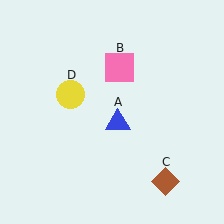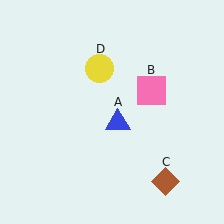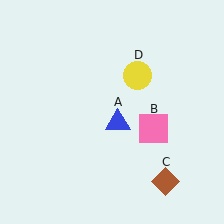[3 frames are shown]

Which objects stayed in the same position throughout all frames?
Blue triangle (object A) and brown diamond (object C) remained stationary.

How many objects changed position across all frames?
2 objects changed position: pink square (object B), yellow circle (object D).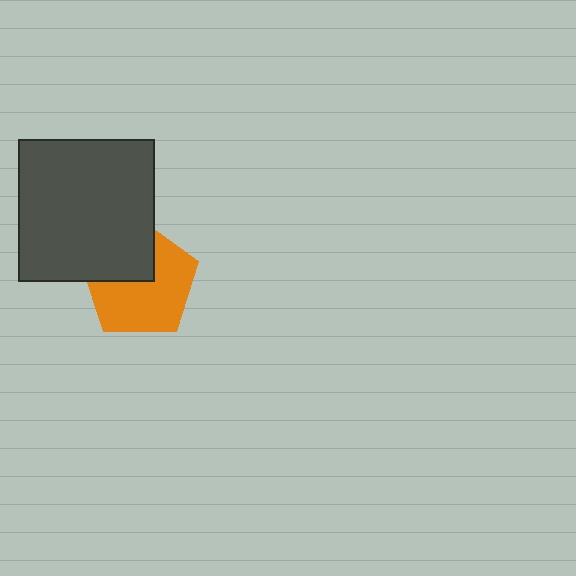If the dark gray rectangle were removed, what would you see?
You would see the complete orange pentagon.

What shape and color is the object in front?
The object in front is a dark gray rectangle.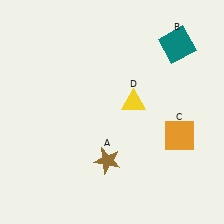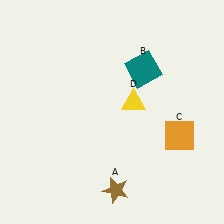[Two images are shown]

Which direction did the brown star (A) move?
The brown star (A) moved down.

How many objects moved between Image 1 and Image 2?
2 objects moved between the two images.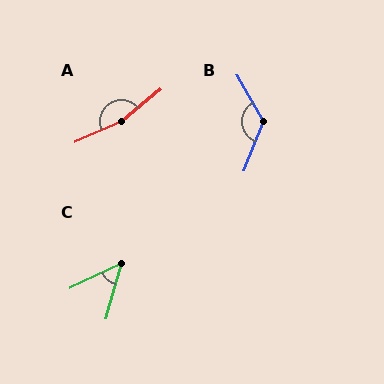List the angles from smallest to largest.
C (49°), B (129°), A (164°).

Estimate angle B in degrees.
Approximately 129 degrees.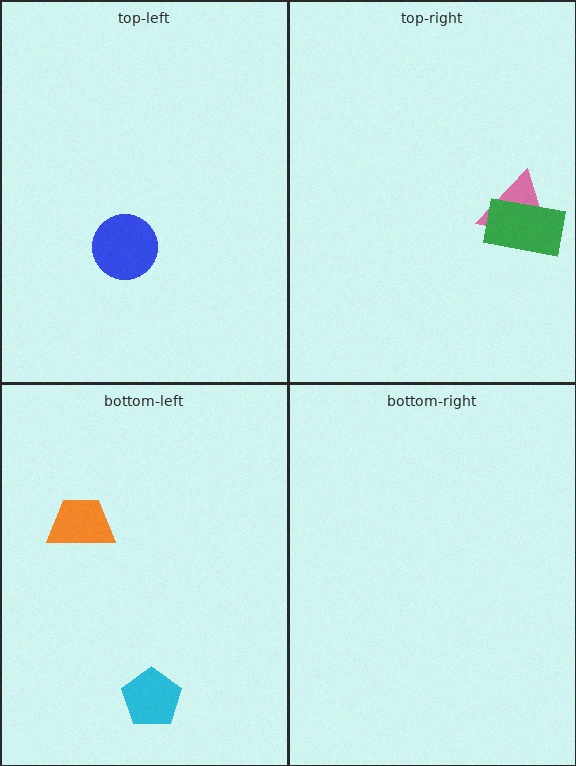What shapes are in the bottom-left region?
The cyan pentagon, the orange trapezoid.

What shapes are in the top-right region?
The pink triangle, the green rectangle.